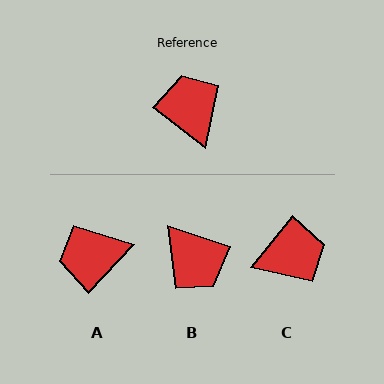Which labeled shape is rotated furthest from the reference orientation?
B, about 161 degrees away.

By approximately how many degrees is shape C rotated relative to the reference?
Approximately 91 degrees clockwise.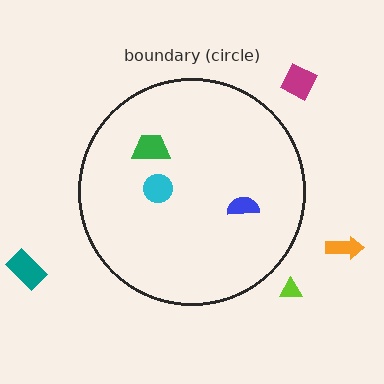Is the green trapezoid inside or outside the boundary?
Inside.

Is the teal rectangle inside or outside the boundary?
Outside.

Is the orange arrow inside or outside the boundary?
Outside.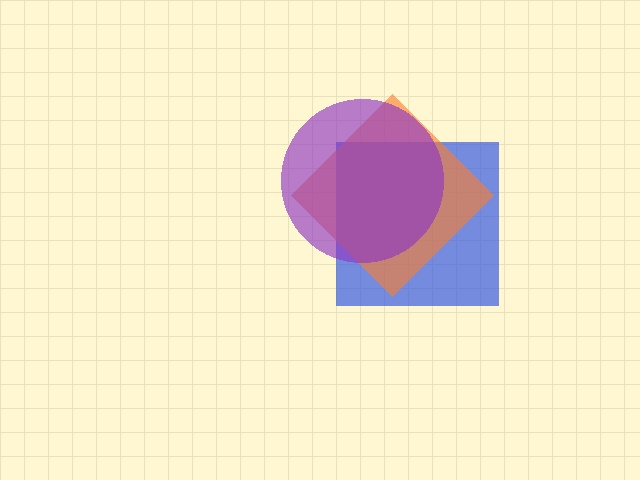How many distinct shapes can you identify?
There are 3 distinct shapes: a blue square, an orange diamond, a purple circle.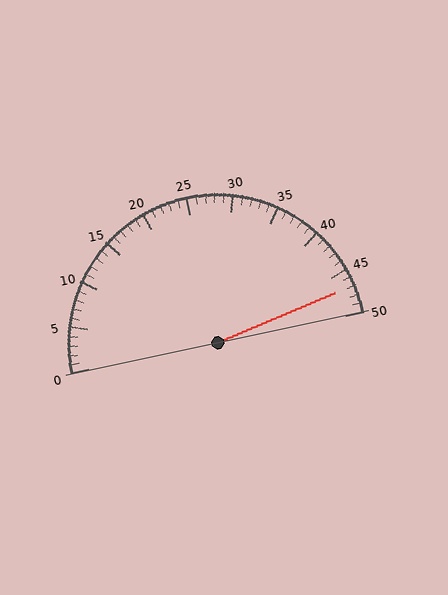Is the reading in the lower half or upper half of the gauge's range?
The reading is in the upper half of the range (0 to 50).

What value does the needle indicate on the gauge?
The needle indicates approximately 47.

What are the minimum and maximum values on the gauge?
The gauge ranges from 0 to 50.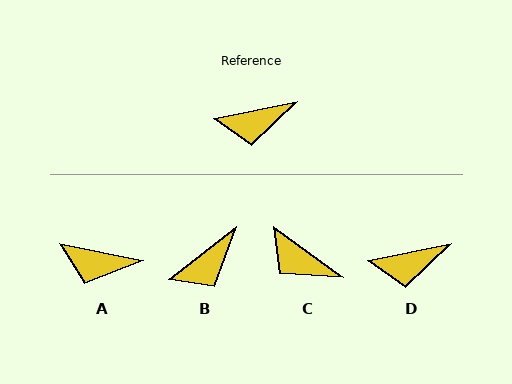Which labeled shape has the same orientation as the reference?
D.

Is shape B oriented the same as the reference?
No, it is off by about 26 degrees.